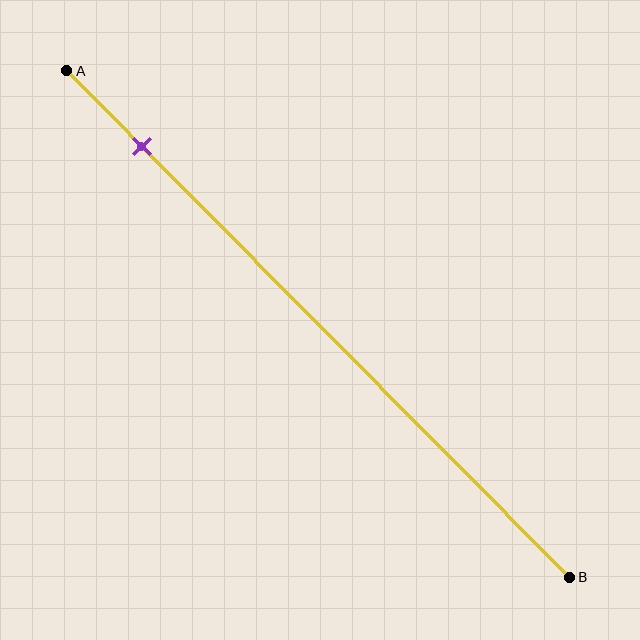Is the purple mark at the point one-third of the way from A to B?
No, the mark is at about 15% from A, not at the 33% one-third point.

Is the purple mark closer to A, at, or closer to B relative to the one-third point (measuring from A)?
The purple mark is closer to point A than the one-third point of segment AB.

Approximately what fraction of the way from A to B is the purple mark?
The purple mark is approximately 15% of the way from A to B.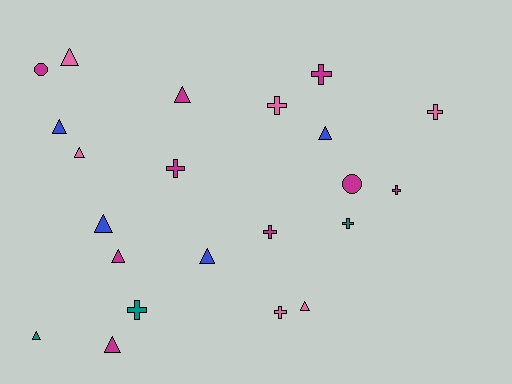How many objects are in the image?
There are 22 objects.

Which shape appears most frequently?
Triangle, with 11 objects.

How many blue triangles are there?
There are 4 blue triangles.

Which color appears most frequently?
Magenta, with 9 objects.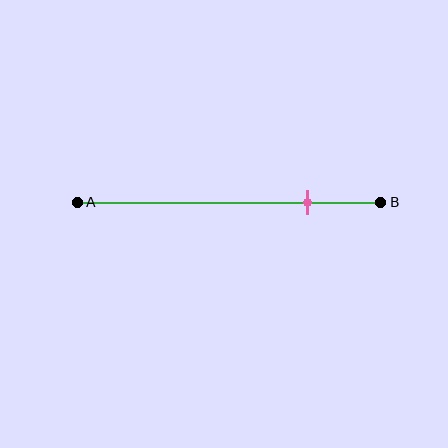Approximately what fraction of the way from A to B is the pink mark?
The pink mark is approximately 75% of the way from A to B.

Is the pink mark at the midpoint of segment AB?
No, the mark is at about 75% from A, not at the 50% midpoint.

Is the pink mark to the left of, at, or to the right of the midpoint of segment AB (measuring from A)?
The pink mark is to the right of the midpoint of segment AB.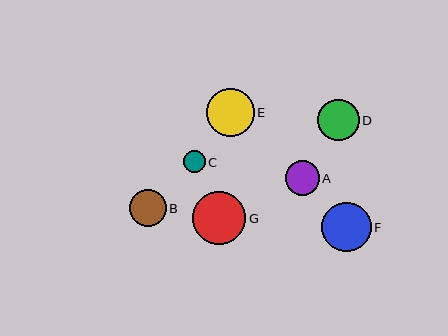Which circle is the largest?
Circle G is the largest with a size of approximately 53 pixels.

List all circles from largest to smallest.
From largest to smallest: G, F, E, D, B, A, C.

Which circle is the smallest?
Circle C is the smallest with a size of approximately 22 pixels.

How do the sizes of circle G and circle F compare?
Circle G and circle F are approximately the same size.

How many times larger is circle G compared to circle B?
Circle G is approximately 1.4 times the size of circle B.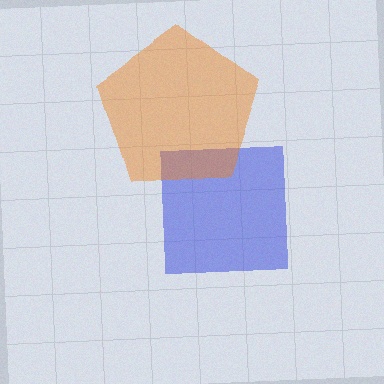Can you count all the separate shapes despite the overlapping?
Yes, there are 2 separate shapes.